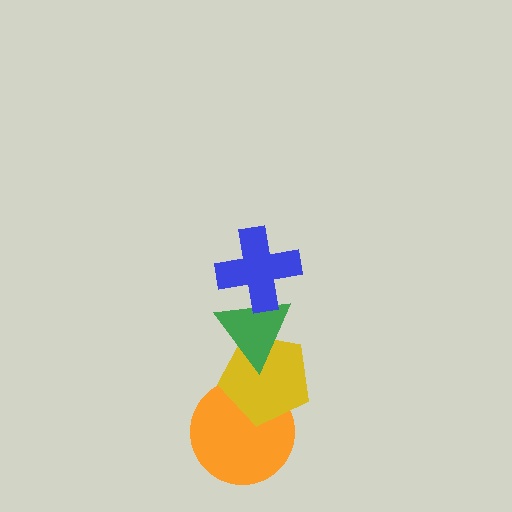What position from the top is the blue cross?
The blue cross is 1st from the top.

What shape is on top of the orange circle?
The yellow pentagon is on top of the orange circle.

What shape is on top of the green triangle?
The blue cross is on top of the green triangle.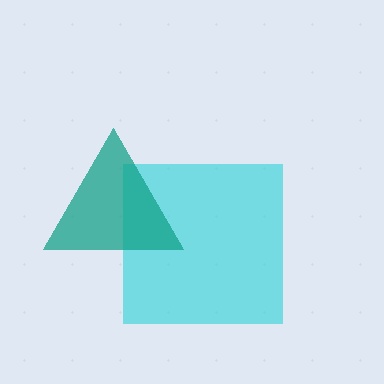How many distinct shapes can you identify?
There are 2 distinct shapes: a cyan square, a teal triangle.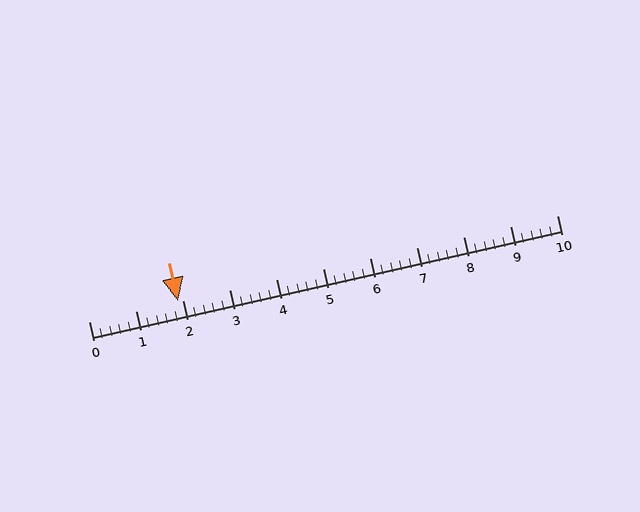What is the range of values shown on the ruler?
The ruler shows values from 0 to 10.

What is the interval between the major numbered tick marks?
The major tick marks are spaced 1 units apart.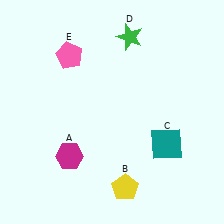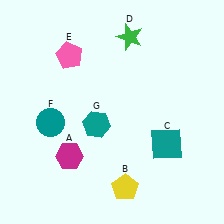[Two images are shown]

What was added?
A teal circle (F), a teal hexagon (G) were added in Image 2.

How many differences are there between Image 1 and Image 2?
There are 2 differences between the two images.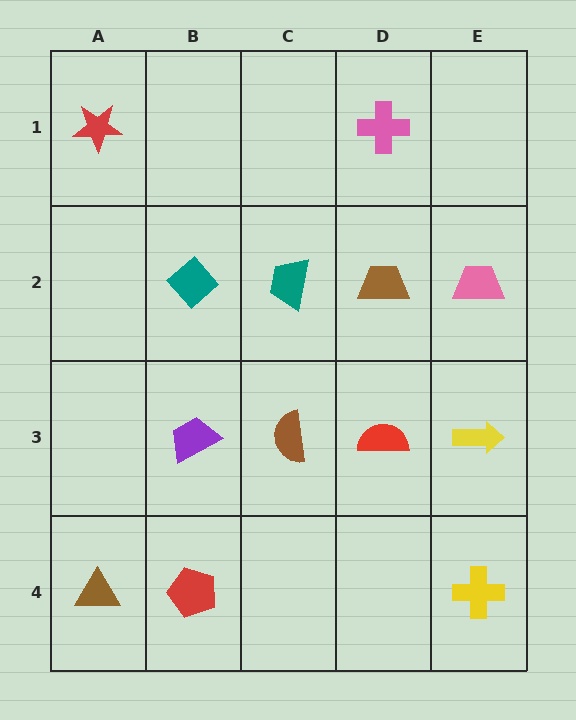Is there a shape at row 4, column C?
No, that cell is empty.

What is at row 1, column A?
A red star.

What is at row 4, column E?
A yellow cross.